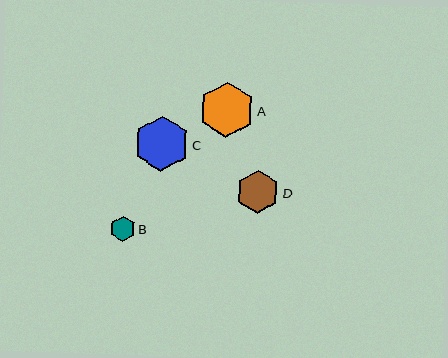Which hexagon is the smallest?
Hexagon B is the smallest with a size of approximately 25 pixels.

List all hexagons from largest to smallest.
From largest to smallest: A, C, D, B.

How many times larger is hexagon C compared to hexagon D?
Hexagon C is approximately 1.3 times the size of hexagon D.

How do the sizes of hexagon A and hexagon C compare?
Hexagon A and hexagon C are approximately the same size.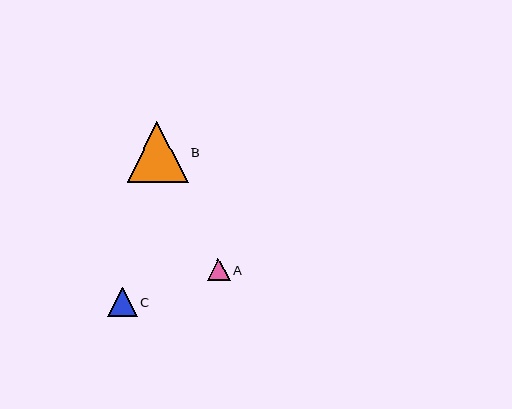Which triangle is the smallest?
Triangle A is the smallest with a size of approximately 23 pixels.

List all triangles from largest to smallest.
From largest to smallest: B, C, A.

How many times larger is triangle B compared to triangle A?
Triangle B is approximately 2.7 times the size of triangle A.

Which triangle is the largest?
Triangle B is the largest with a size of approximately 61 pixels.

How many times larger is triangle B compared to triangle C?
Triangle B is approximately 2.1 times the size of triangle C.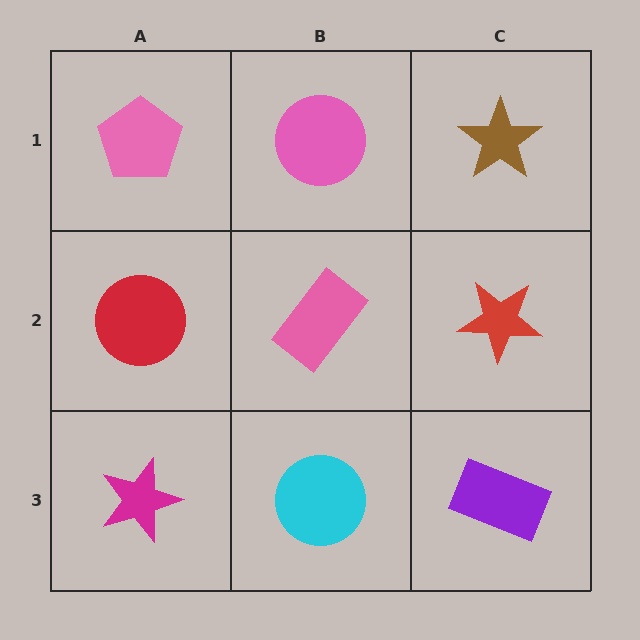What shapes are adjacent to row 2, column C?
A brown star (row 1, column C), a purple rectangle (row 3, column C), a pink rectangle (row 2, column B).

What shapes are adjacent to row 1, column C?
A red star (row 2, column C), a pink circle (row 1, column B).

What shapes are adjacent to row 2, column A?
A pink pentagon (row 1, column A), a magenta star (row 3, column A), a pink rectangle (row 2, column B).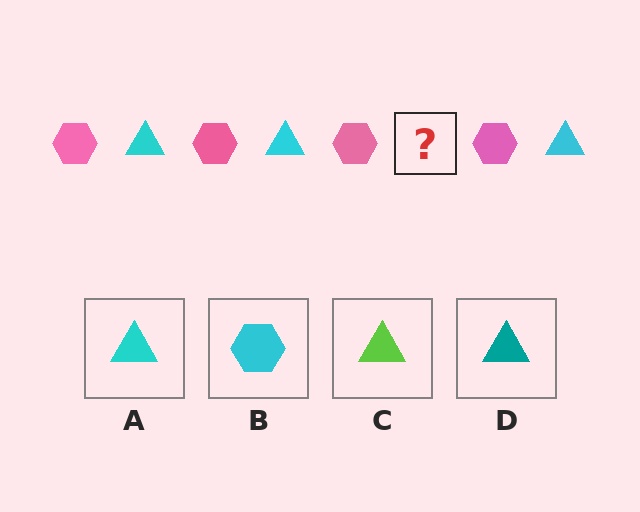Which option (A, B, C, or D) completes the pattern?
A.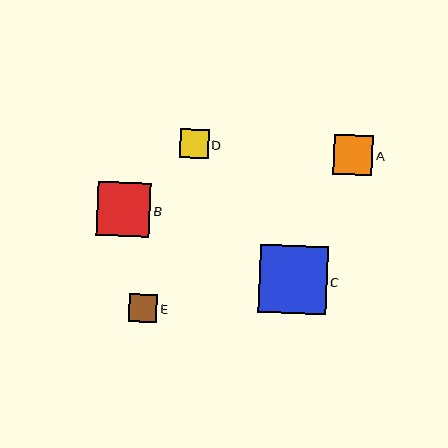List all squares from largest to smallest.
From largest to smallest: C, B, A, D, E.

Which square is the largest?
Square C is the largest with a size of approximately 67 pixels.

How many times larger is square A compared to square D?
Square A is approximately 1.4 times the size of square D.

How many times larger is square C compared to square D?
Square C is approximately 2.4 times the size of square D.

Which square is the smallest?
Square E is the smallest with a size of approximately 28 pixels.